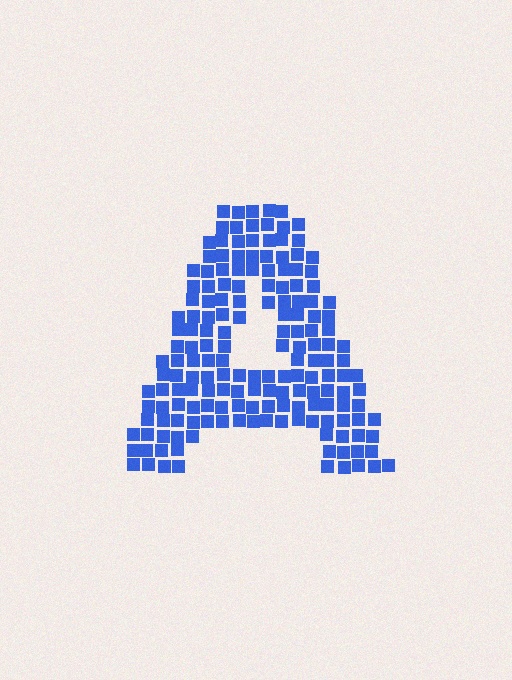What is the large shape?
The large shape is the letter A.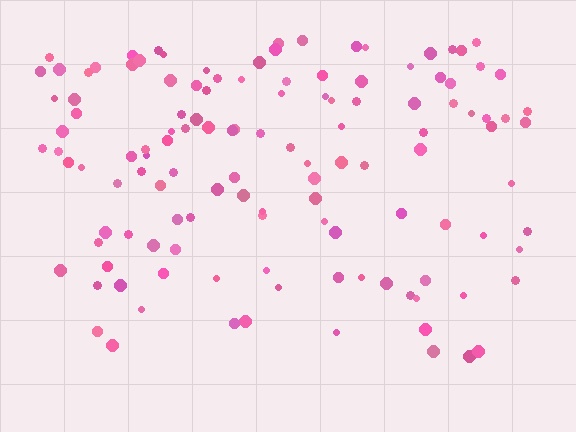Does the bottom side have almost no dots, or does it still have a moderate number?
Still a moderate number, just noticeably fewer than the top.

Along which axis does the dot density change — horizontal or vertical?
Vertical.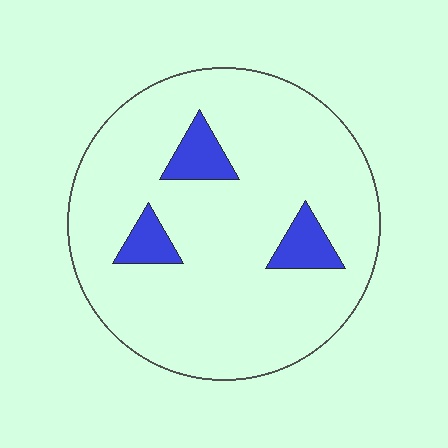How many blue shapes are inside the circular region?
3.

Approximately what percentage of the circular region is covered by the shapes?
Approximately 10%.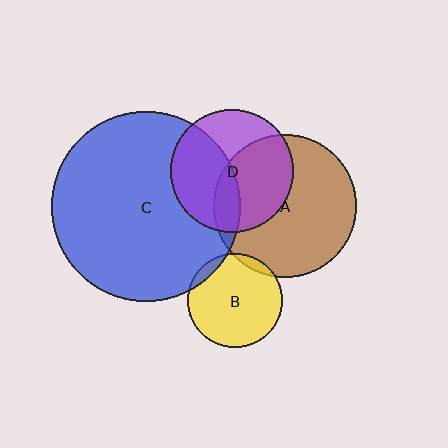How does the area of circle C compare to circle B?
Approximately 4.0 times.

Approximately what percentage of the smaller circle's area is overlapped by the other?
Approximately 45%.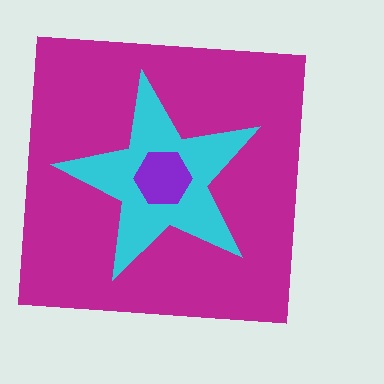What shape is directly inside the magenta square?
The cyan star.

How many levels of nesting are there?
3.